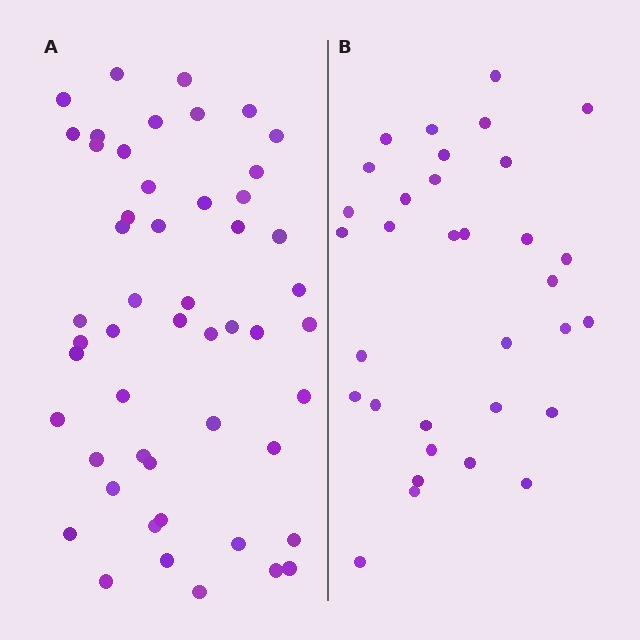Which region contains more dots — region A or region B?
Region A (the left region) has more dots.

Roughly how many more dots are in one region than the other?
Region A has approximately 20 more dots than region B.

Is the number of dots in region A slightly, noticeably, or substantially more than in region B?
Region A has substantially more. The ratio is roughly 1.5 to 1.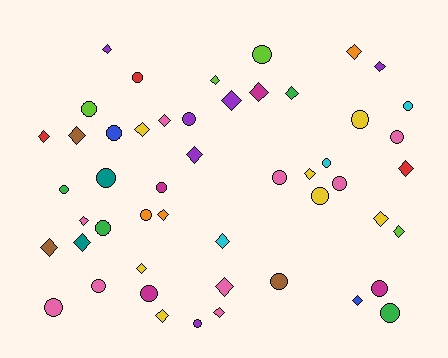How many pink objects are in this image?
There are 9 pink objects.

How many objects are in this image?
There are 50 objects.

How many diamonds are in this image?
There are 26 diamonds.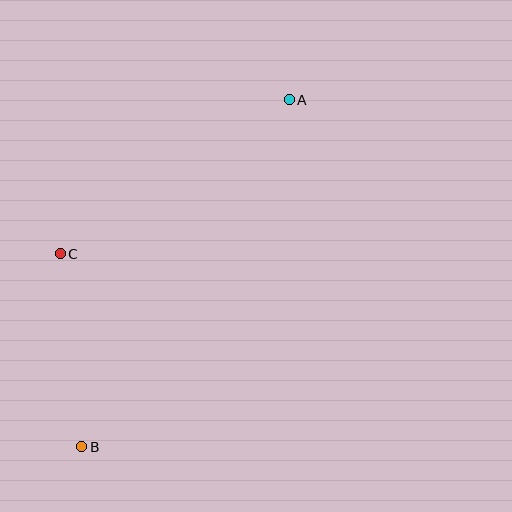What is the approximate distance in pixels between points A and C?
The distance between A and C is approximately 276 pixels.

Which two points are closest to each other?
Points B and C are closest to each other.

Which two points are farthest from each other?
Points A and B are farthest from each other.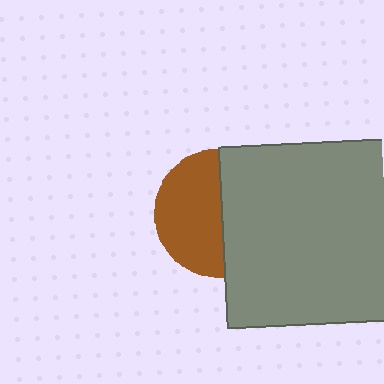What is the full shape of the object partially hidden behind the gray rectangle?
The partially hidden object is a brown circle.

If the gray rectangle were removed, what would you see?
You would see the complete brown circle.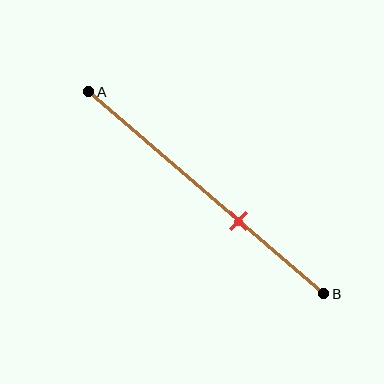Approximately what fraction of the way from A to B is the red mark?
The red mark is approximately 65% of the way from A to B.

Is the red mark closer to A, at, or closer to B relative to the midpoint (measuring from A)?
The red mark is closer to point B than the midpoint of segment AB.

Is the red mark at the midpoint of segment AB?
No, the mark is at about 65% from A, not at the 50% midpoint.